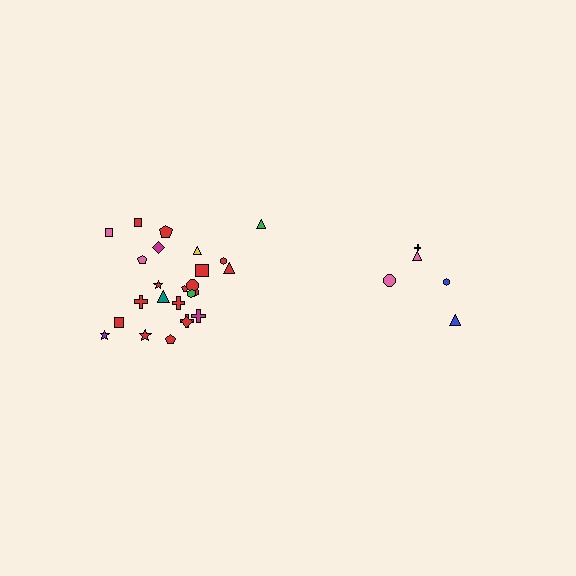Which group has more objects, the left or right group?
The left group.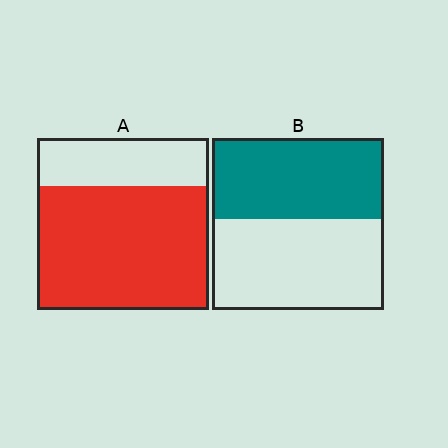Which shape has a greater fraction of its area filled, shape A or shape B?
Shape A.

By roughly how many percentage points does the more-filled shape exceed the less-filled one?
By roughly 25 percentage points (A over B).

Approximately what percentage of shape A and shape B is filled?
A is approximately 70% and B is approximately 45%.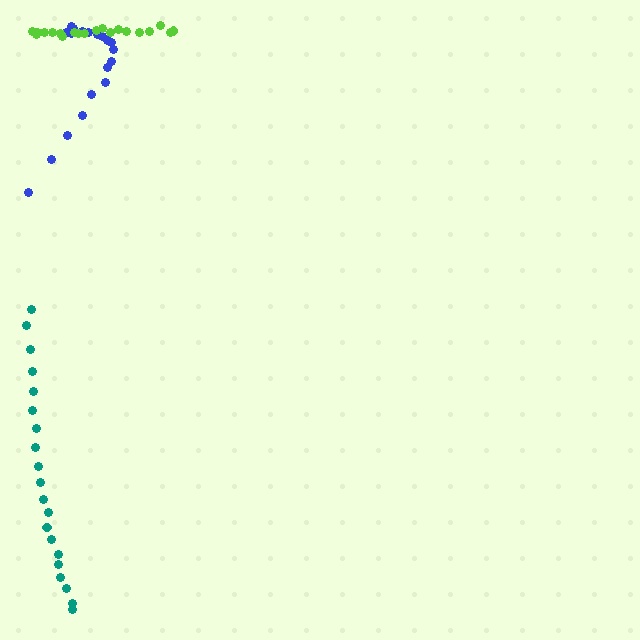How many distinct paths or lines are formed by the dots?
There are 3 distinct paths.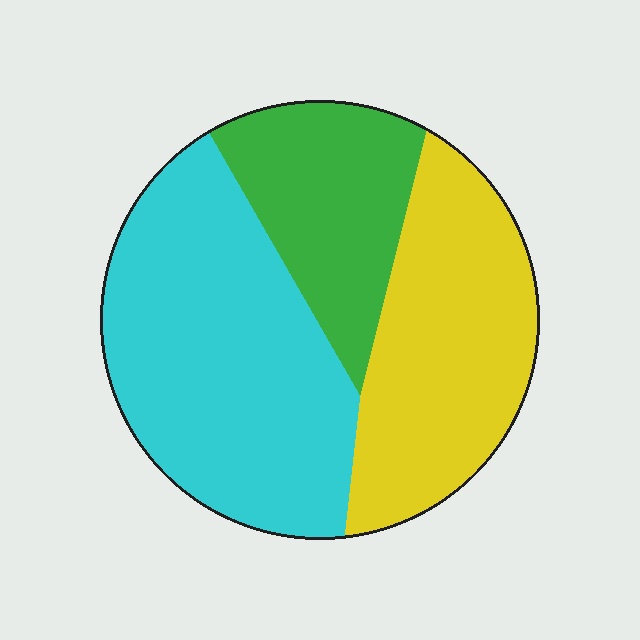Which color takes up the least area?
Green, at roughly 20%.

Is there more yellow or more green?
Yellow.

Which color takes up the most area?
Cyan, at roughly 45%.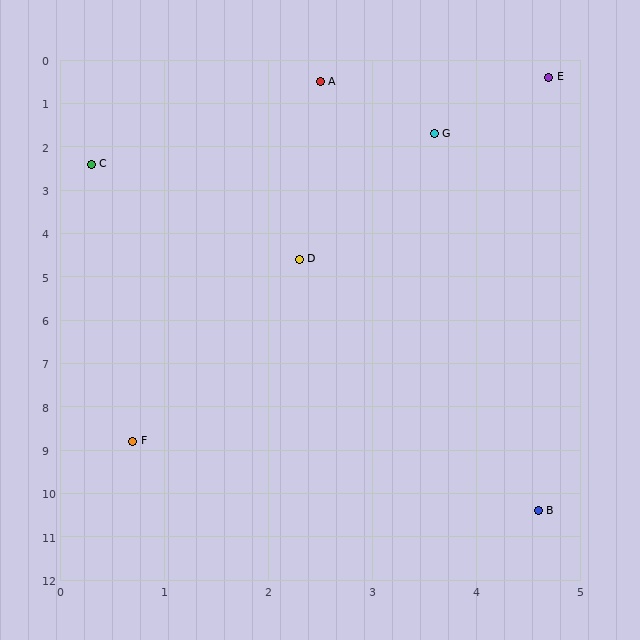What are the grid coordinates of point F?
Point F is at approximately (0.7, 8.8).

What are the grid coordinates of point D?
Point D is at approximately (2.3, 4.6).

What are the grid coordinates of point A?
Point A is at approximately (2.5, 0.5).